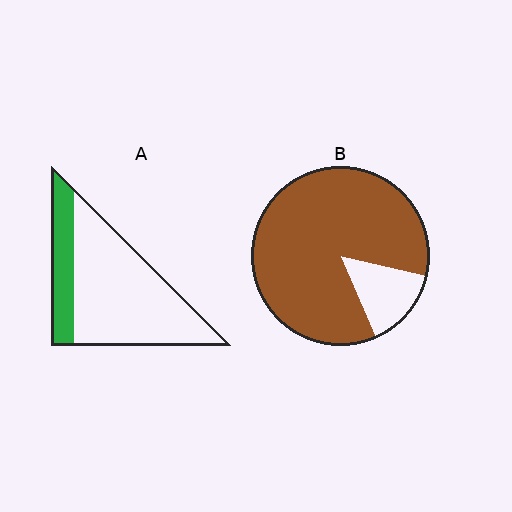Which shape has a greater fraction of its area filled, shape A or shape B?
Shape B.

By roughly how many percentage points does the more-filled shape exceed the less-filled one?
By roughly 60 percentage points (B over A).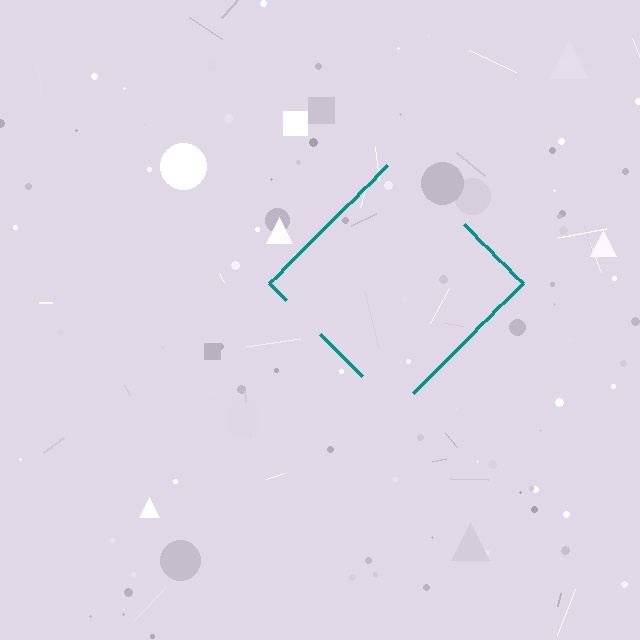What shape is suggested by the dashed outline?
The dashed outline suggests a diamond.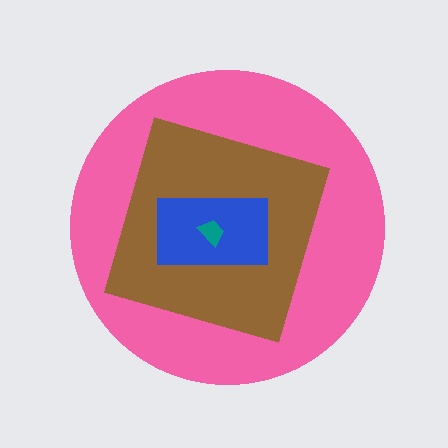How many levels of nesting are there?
4.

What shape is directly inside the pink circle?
The brown square.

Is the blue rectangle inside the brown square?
Yes.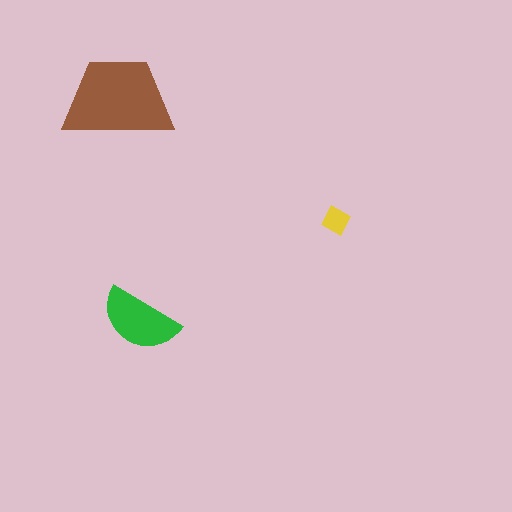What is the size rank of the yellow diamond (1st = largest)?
3rd.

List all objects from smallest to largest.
The yellow diamond, the green semicircle, the brown trapezoid.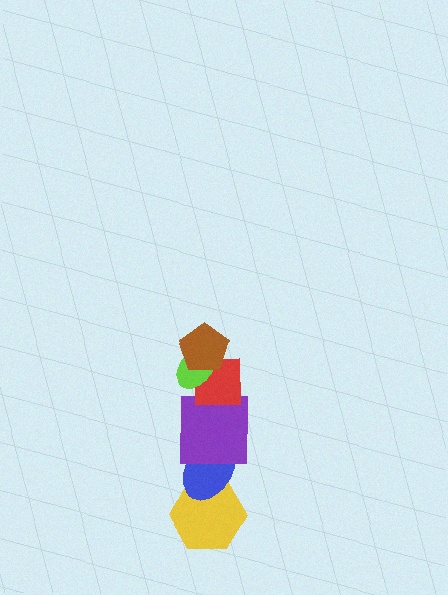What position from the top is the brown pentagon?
The brown pentagon is 1st from the top.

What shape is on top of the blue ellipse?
The purple square is on top of the blue ellipse.